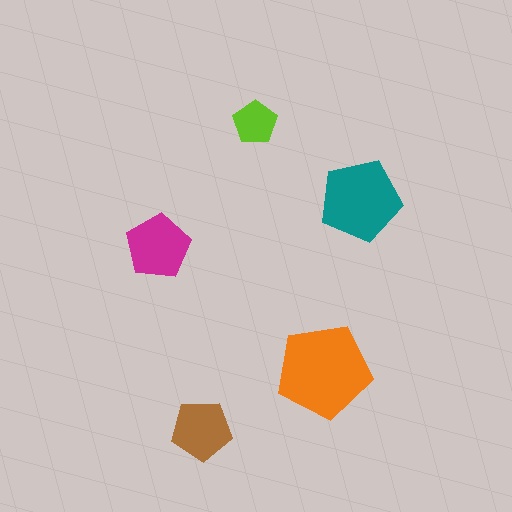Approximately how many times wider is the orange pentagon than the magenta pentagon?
About 1.5 times wider.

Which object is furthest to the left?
The magenta pentagon is leftmost.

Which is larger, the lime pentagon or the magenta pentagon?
The magenta one.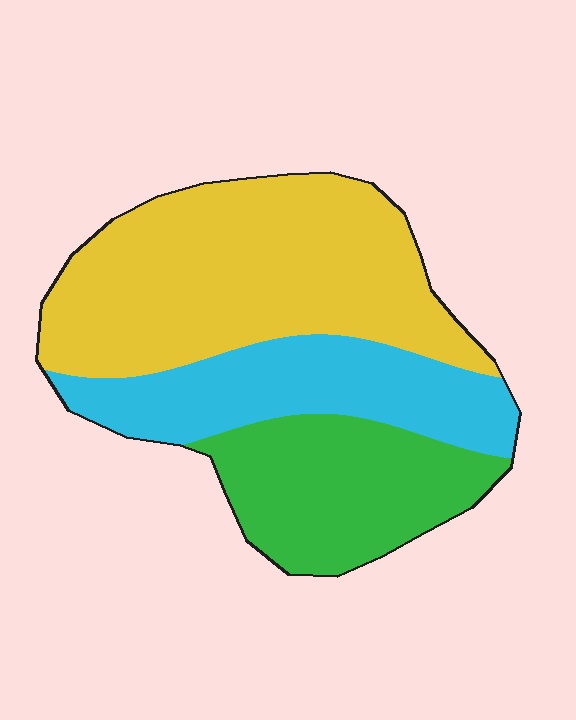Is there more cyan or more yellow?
Yellow.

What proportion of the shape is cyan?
Cyan covers 26% of the shape.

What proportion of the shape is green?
Green covers 26% of the shape.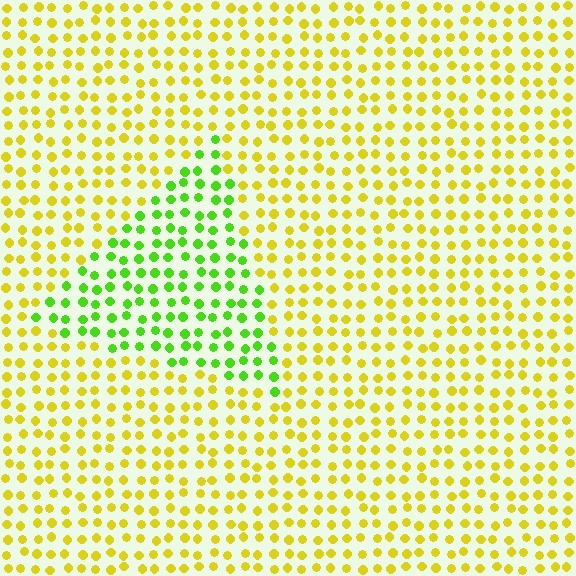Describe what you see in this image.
The image is filled with small yellow elements in a uniform arrangement. A triangle-shaped region is visible where the elements are tinted to a slightly different hue, forming a subtle color boundary.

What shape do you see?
I see a triangle.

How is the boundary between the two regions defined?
The boundary is defined purely by a slight shift in hue (about 49 degrees). Spacing, size, and orientation are identical on both sides.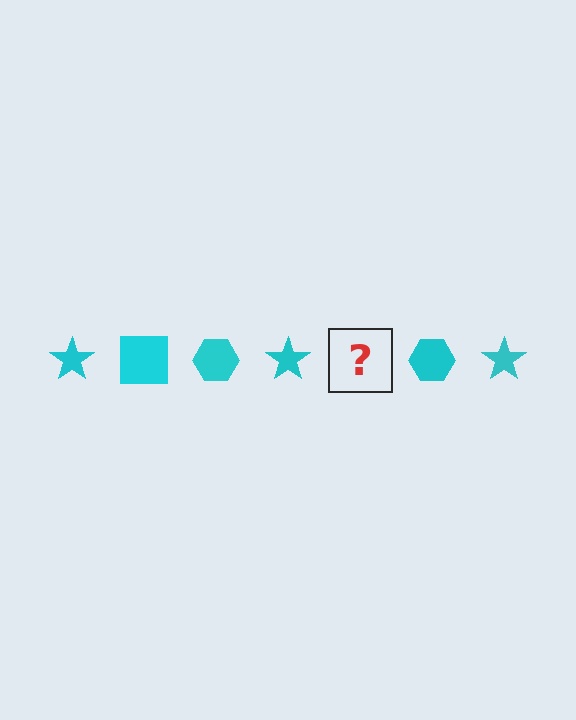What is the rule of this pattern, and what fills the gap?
The rule is that the pattern cycles through star, square, hexagon shapes in cyan. The gap should be filled with a cyan square.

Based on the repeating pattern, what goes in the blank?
The blank should be a cyan square.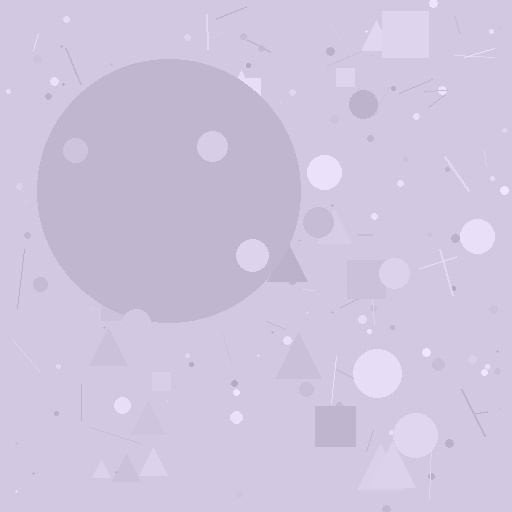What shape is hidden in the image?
A circle is hidden in the image.